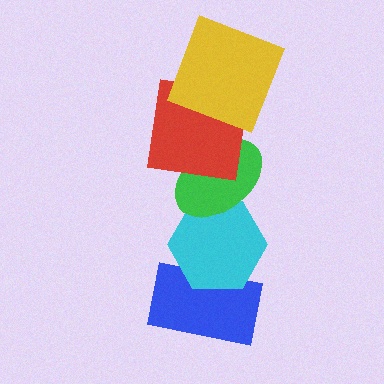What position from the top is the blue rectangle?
The blue rectangle is 5th from the top.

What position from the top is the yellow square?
The yellow square is 1st from the top.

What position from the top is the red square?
The red square is 2nd from the top.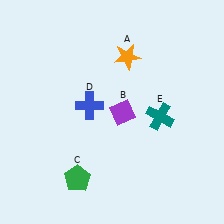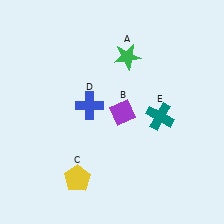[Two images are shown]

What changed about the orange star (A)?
In Image 1, A is orange. In Image 2, it changed to green.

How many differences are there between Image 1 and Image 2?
There are 2 differences between the two images.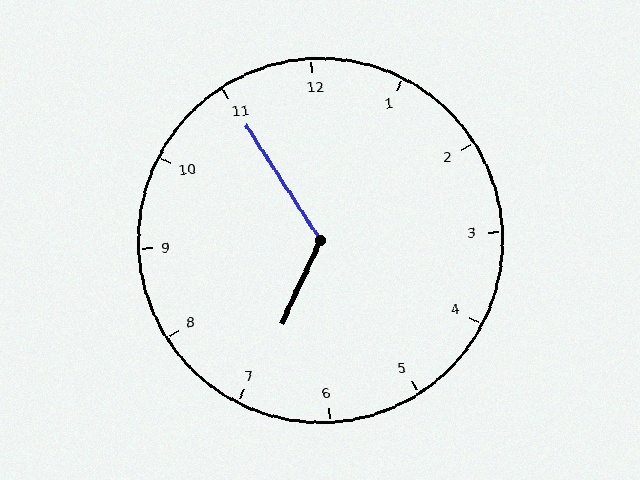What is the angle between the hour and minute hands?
Approximately 122 degrees.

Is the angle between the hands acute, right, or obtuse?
It is obtuse.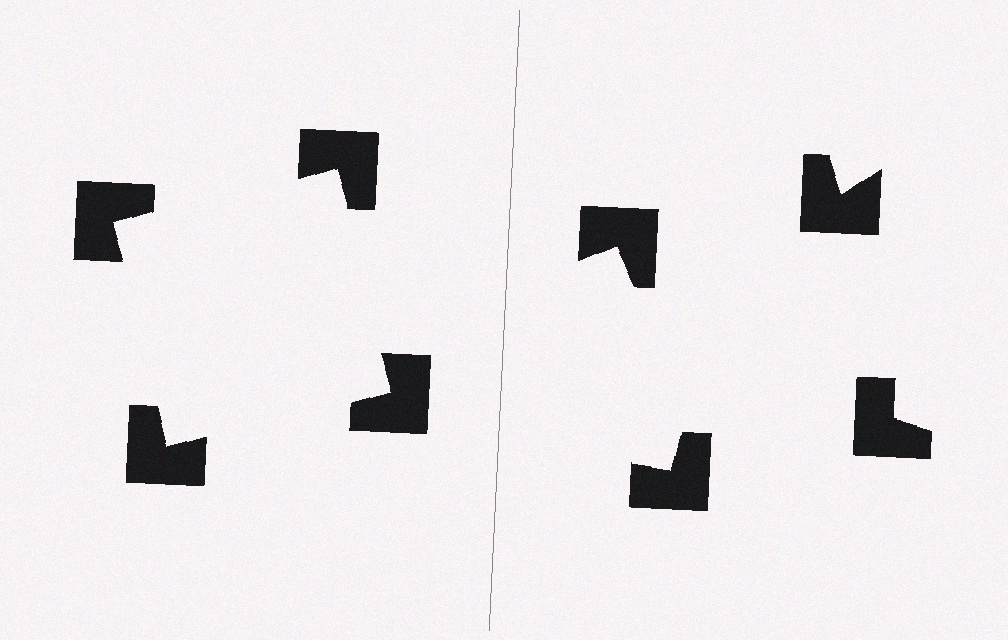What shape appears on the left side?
An illusory square.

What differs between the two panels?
The notched squares are positioned identically on both sides; only the wedge orientations differ. On the left they align to a square; on the right they are misaligned.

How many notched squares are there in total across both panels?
8 — 4 on each side.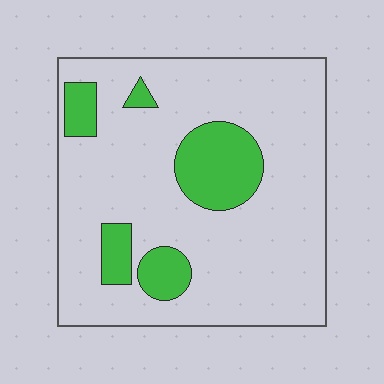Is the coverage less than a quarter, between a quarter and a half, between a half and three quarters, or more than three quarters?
Less than a quarter.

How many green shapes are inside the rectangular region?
5.